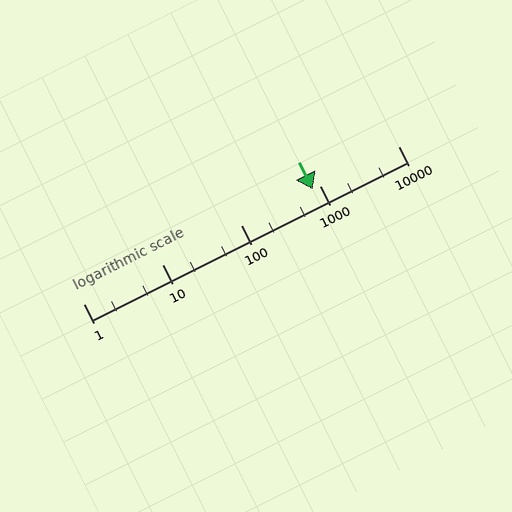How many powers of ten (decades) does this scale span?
The scale spans 4 decades, from 1 to 10000.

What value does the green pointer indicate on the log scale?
The pointer indicates approximately 830.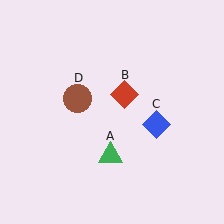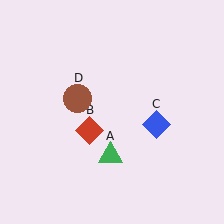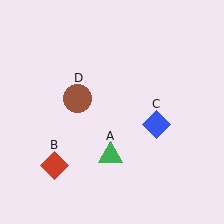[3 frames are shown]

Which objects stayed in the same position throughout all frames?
Green triangle (object A) and blue diamond (object C) and brown circle (object D) remained stationary.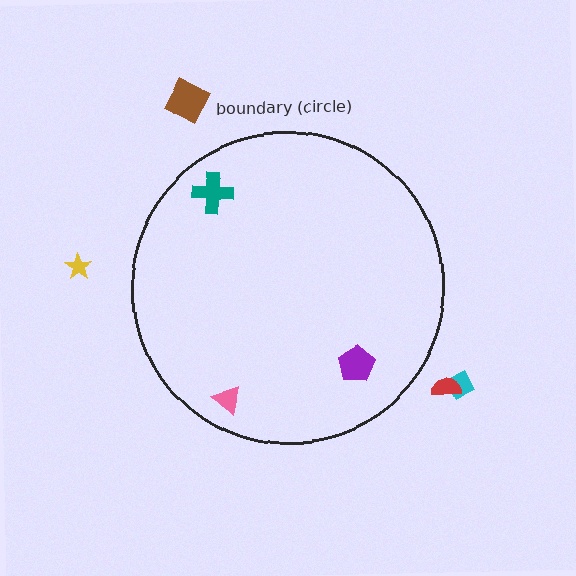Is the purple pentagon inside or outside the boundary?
Inside.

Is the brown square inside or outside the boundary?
Outside.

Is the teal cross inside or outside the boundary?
Inside.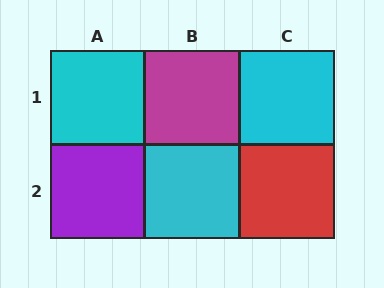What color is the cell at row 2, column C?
Red.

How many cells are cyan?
3 cells are cyan.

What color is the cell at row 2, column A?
Purple.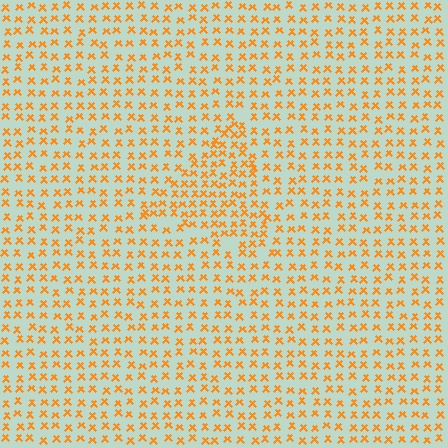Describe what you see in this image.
The image contains small orange elements arranged at two different densities. A triangle-shaped region is visible where the elements are more densely packed than the surrounding area.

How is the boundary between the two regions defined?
The boundary is defined by a change in element density (approximately 1.5x ratio). All elements are the same color, size, and shape.